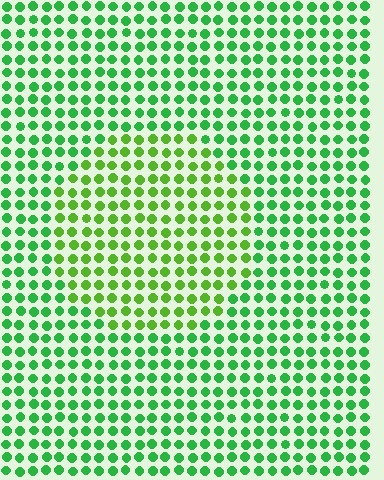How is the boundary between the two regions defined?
The boundary is defined purely by a slight shift in hue (about 29 degrees). Spacing, size, and orientation are identical on both sides.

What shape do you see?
I see a circle.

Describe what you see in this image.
The image is filled with small green elements in a uniform arrangement. A circle-shaped region is visible where the elements are tinted to a slightly different hue, forming a subtle color boundary.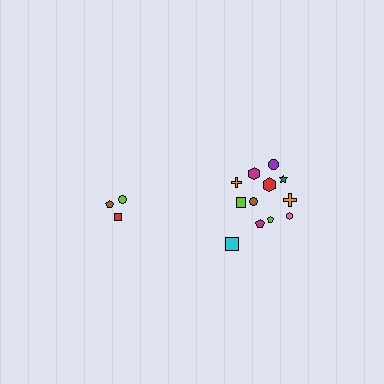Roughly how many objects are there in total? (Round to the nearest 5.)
Roughly 15 objects in total.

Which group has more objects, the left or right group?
The right group.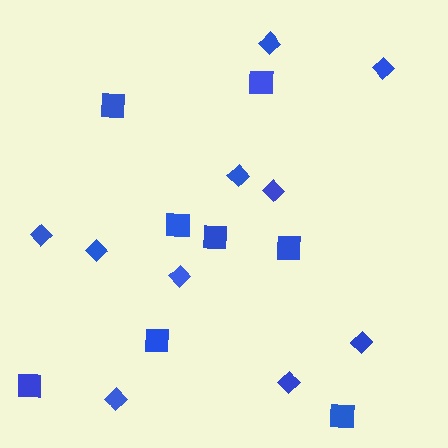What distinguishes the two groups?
There are 2 groups: one group of diamonds (10) and one group of squares (8).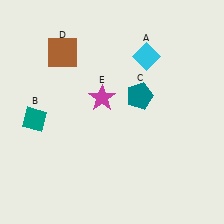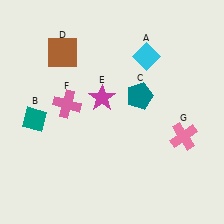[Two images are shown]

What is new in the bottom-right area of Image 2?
A pink cross (G) was added in the bottom-right area of Image 2.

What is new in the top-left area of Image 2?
A pink cross (F) was added in the top-left area of Image 2.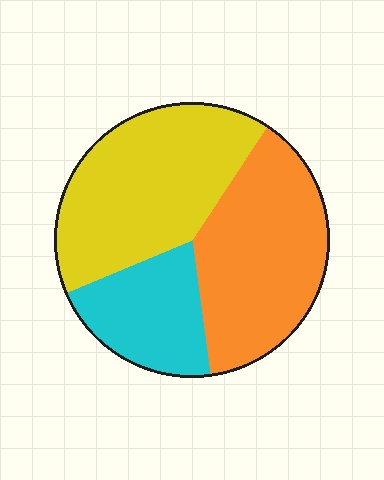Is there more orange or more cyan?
Orange.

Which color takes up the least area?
Cyan, at roughly 20%.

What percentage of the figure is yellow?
Yellow takes up about two fifths (2/5) of the figure.